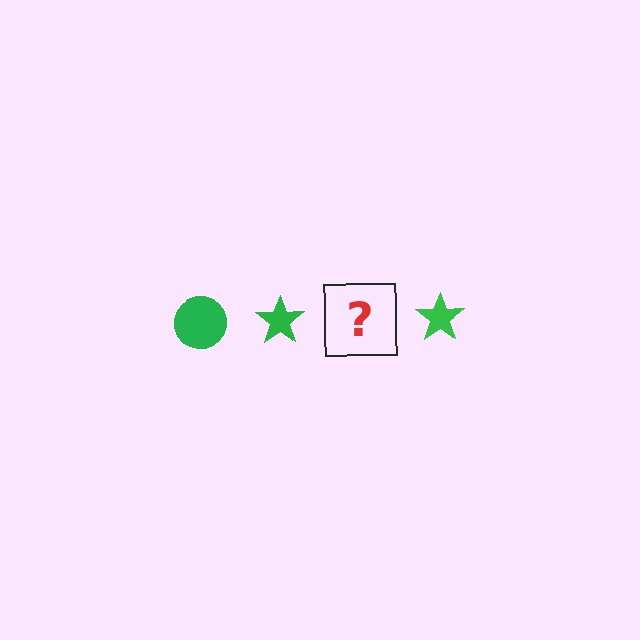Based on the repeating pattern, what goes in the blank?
The blank should be a green circle.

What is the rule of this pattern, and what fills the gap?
The rule is that the pattern cycles through circle, star shapes in green. The gap should be filled with a green circle.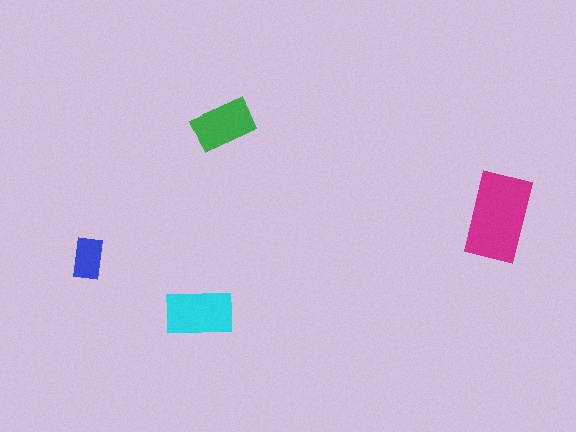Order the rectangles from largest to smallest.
the magenta one, the cyan one, the green one, the blue one.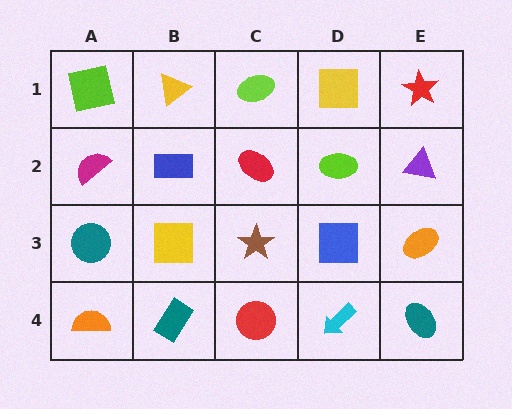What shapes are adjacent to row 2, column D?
A yellow square (row 1, column D), a blue square (row 3, column D), a red ellipse (row 2, column C), a purple triangle (row 2, column E).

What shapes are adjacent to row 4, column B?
A yellow square (row 3, column B), an orange semicircle (row 4, column A), a red circle (row 4, column C).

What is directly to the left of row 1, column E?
A yellow square.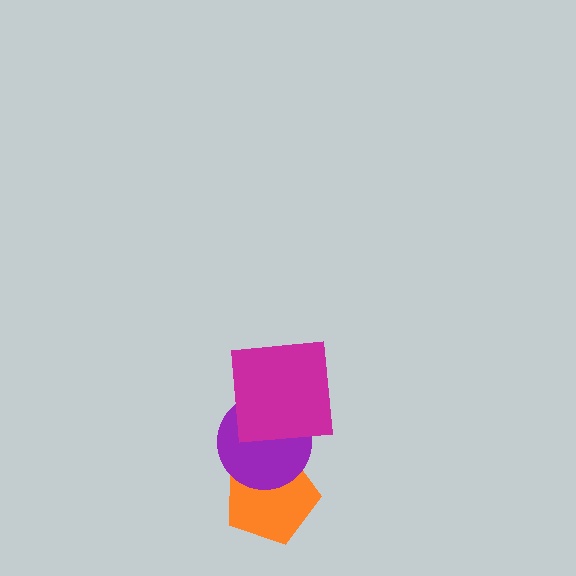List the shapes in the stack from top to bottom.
From top to bottom: the magenta square, the purple circle, the orange pentagon.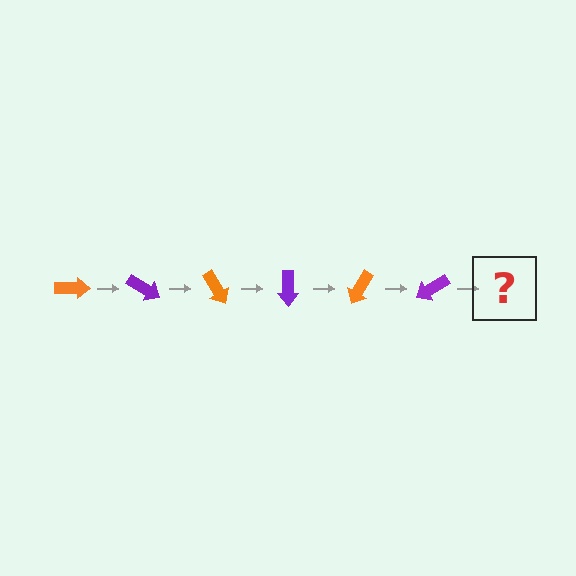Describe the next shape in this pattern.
It should be an orange arrow, rotated 180 degrees from the start.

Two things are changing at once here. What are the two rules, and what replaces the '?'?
The two rules are that it rotates 30 degrees each step and the color cycles through orange and purple. The '?' should be an orange arrow, rotated 180 degrees from the start.